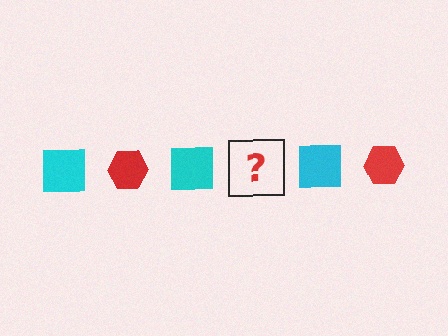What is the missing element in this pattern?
The missing element is a red hexagon.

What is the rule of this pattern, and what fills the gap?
The rule is that the pattern alternates between cyan square and red hexagon. The gap should be filled with a red hexagon.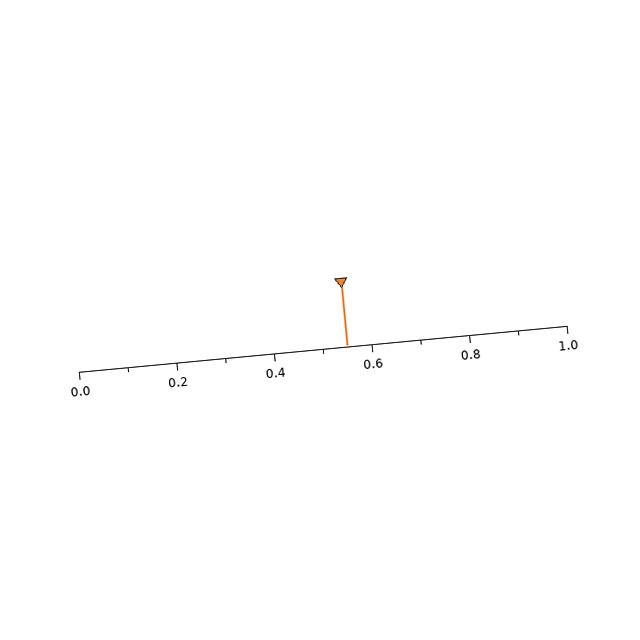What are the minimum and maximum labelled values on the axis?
The axis runs from 0.0 to 1.0.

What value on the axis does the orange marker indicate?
The marker indicates approximately 0.55.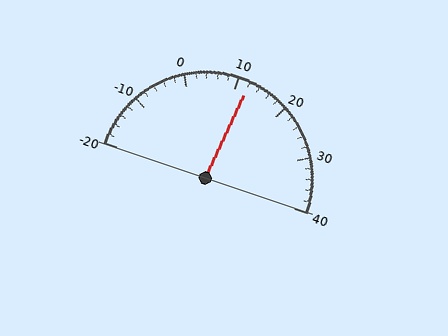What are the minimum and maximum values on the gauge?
The gauge ranges from -20 to 40.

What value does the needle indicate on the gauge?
The needle indicates approximately 12.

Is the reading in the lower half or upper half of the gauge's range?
The reading is in the upper half of the range (-20 to 40).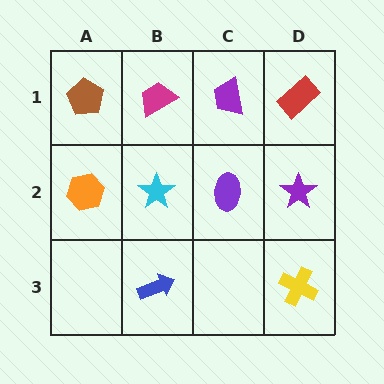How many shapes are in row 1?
4 shapes.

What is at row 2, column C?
A purple ellipse.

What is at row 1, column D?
A red rectangle.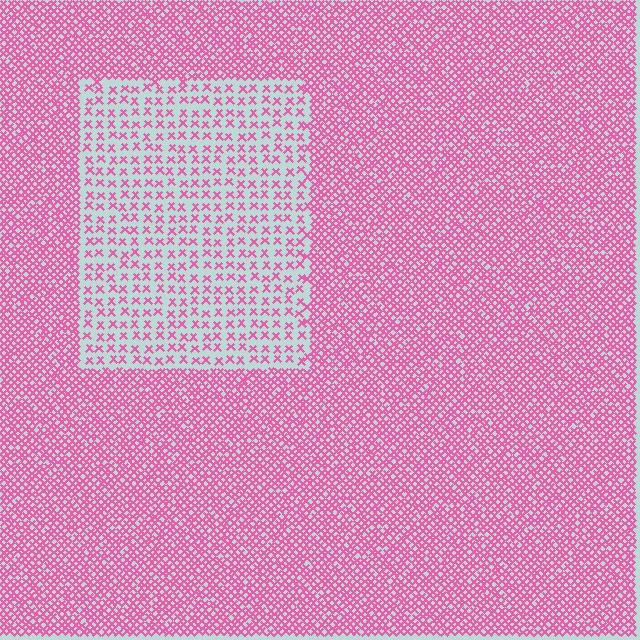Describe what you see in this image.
The image contains small pink elements arranged at two different densities. A rectangle-shaped region is visible where the elements are less densely packed than the surrounding area.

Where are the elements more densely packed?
The elements are more densely packed outside the rectangle boundary.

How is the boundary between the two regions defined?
The boundary is defined by a change in element density (approximately 2.7x ratio). All elements are the same color, size, and shape.